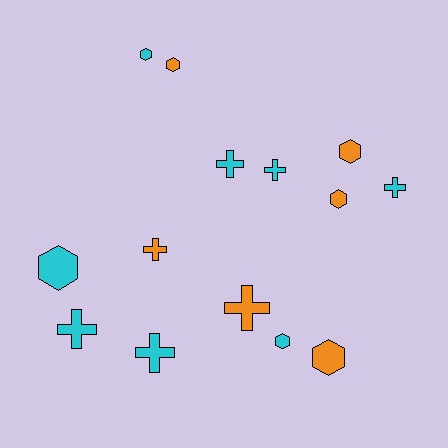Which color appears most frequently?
Cyan, with 8 objects.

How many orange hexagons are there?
There are 4 orange hexagons.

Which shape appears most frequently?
Hexagon, with 7 objects.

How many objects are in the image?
There are 14 objects.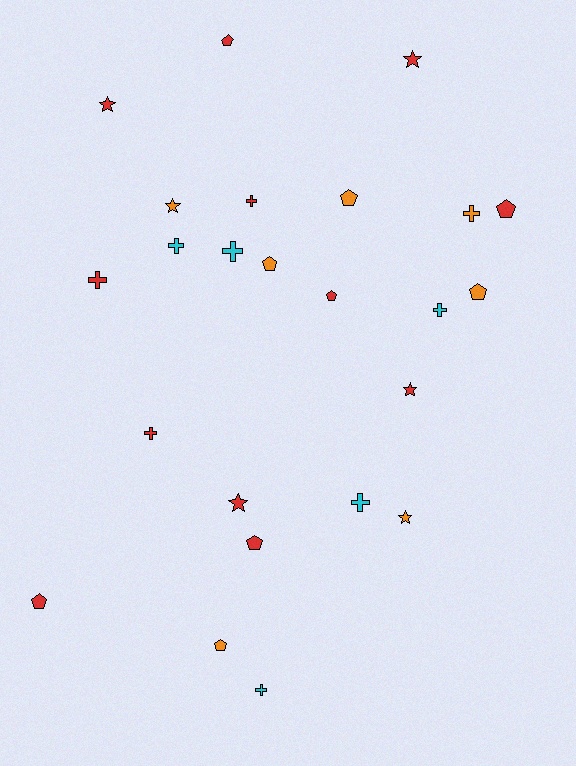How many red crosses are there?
There are 3 red crosses.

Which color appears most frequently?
Red, with 12 objects.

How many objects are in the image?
There are 24 objects.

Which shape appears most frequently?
Cross, with 9 objects.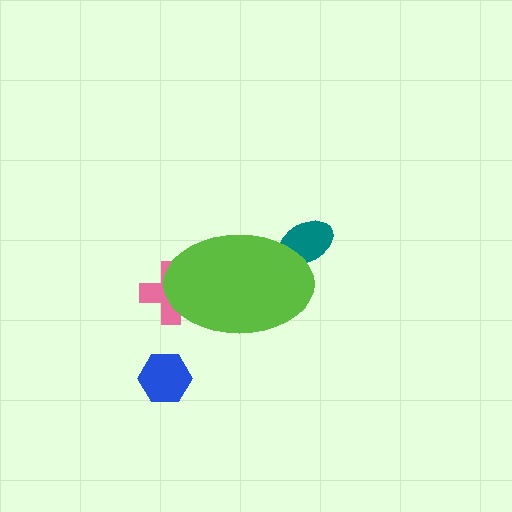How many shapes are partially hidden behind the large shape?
2 shapes are partially hidden.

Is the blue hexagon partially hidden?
No, the blue hexagon is fully visible.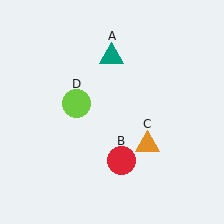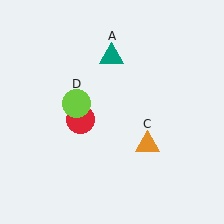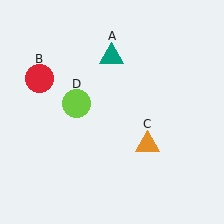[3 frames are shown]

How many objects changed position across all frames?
1 object changed position: red circle (object B).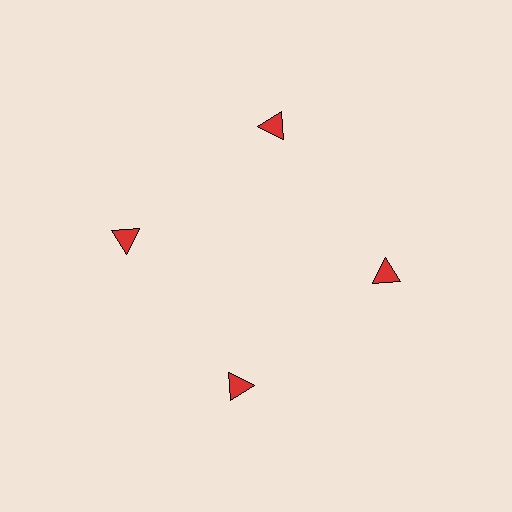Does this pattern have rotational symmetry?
Yes, this pattern has 4-fold rotational symmetry. It looks the same after rotating 90 degrees around the center.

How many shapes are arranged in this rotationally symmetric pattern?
There are 4 shapes, arranged in 4 groups of 1.